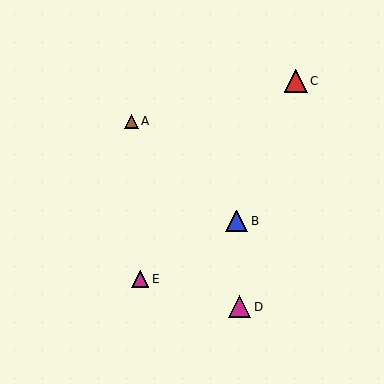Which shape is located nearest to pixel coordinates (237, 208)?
The blue triangle (labeled B) at (237, 221) is nearest to that location.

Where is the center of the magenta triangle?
The center of the magenta triangle is at (140, 279).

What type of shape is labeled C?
Shape C is a red triangle.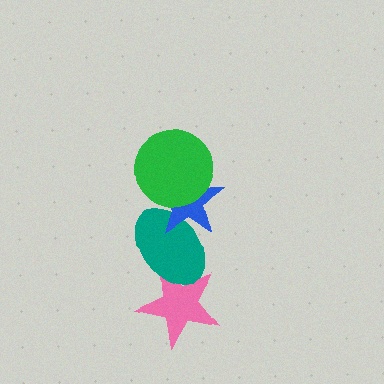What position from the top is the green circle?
The green circle is 1st from the top.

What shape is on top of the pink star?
The teal ellipse is on top of the pink star.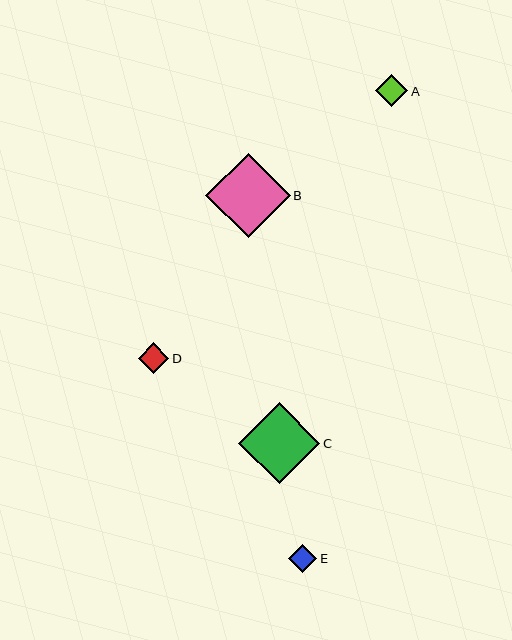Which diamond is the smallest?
Diamond E is the smallest with a size of approximately 28 pixels.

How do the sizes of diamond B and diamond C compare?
Diamond B and diamond C are approximately the same size.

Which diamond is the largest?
Diamond B is the largest with a size of approximately 84 pixels.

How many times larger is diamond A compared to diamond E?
Diamond A is approximately 1.2 times the size of diamond E.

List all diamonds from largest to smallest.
From largest to smallest: B, C, A, D, E.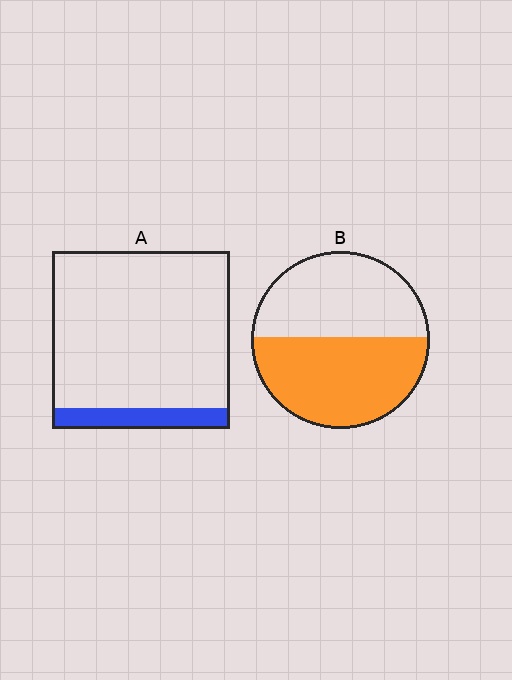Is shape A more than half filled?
No.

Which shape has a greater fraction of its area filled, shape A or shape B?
Shape B.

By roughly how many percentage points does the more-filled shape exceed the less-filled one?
By roughly 40 percentage points (B over A).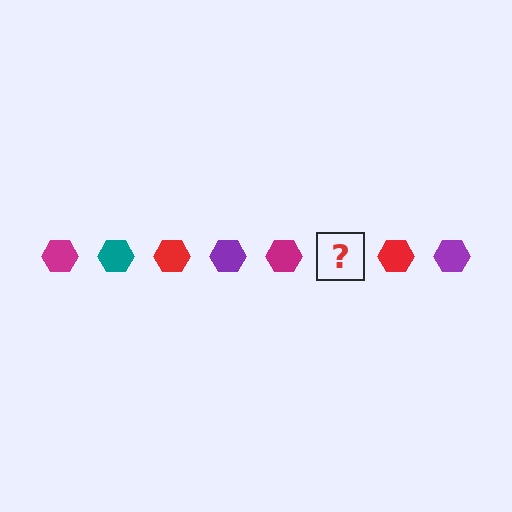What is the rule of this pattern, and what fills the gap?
The rule is that the pattern cycles through magenta, teal, red, purple hexagons. The gap should be filled with a teal hexagon.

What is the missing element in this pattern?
The missing element is a teal hexagon.